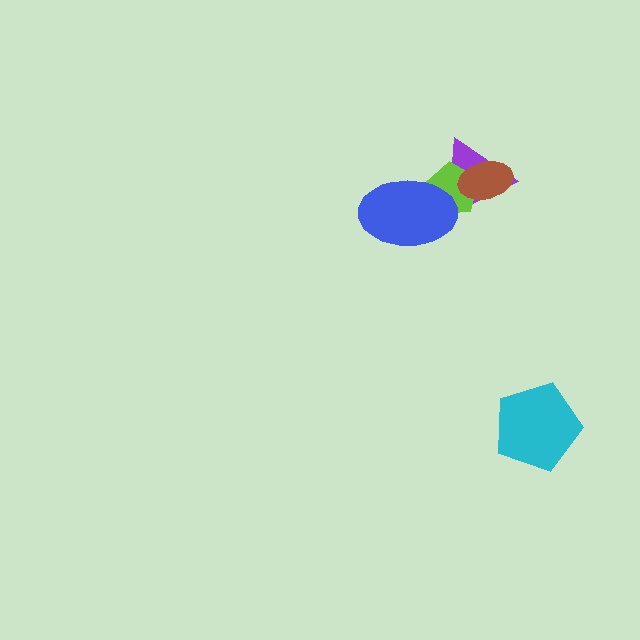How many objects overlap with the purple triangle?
3 objects overlap with the purple triangle.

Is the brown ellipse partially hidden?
No, no other shape covers it.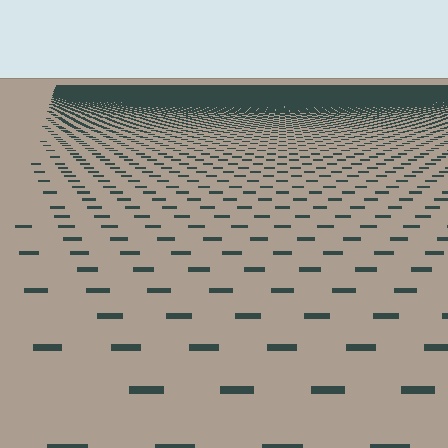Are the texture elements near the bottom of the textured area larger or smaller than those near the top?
Larger. Near the bottom, elements are closer to the viewer and appear at a bigger on-screen size.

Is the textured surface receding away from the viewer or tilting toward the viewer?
The surface is receding away from the viewer. Texture elements get smaller and denser toward the top.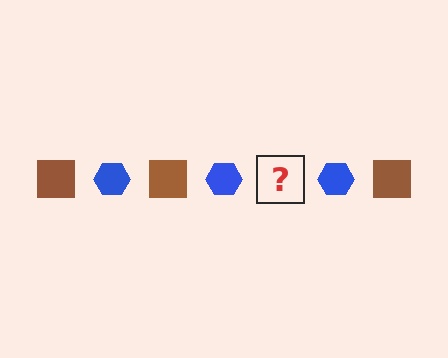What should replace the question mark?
The question mark should be replaced with a brown square.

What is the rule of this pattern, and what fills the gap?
The rule is that the pattern alternates between brown square and blue hexagon. The gap should be filled with a brown square.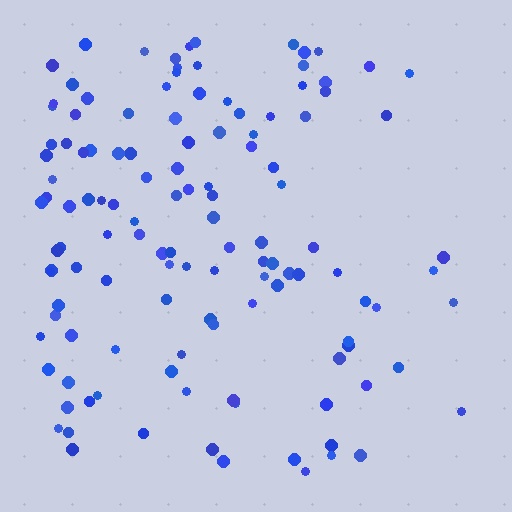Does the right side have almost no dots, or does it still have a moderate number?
Still a moderate number, just noticeably fewer than the left.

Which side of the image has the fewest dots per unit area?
The right.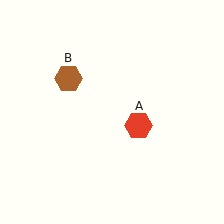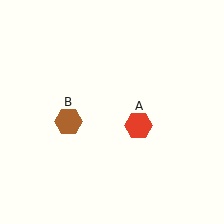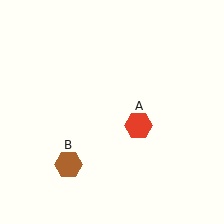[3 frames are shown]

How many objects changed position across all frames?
1 object changed position: brown hexagon (object B).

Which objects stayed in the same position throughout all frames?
Red hexagon (object A) remained stationary.